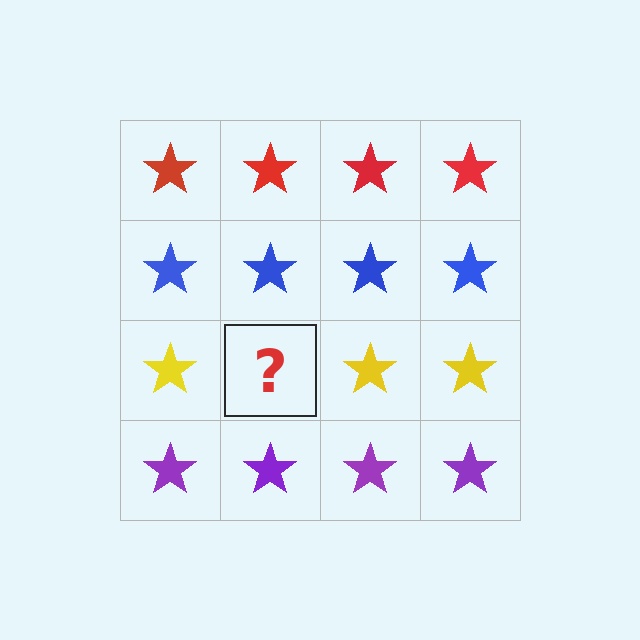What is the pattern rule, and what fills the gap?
The rule is that each row has a consistent color. The gap should be filled with a yellow star.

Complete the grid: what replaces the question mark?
The question mark should be replaced with a yellow star.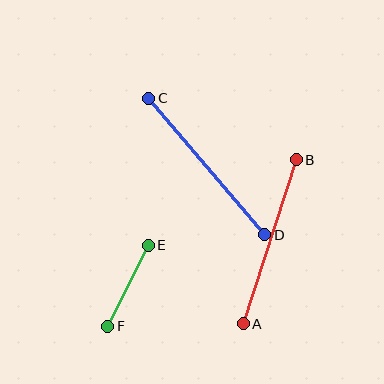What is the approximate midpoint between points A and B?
The midpoint is at approximately (270, 242) pixels.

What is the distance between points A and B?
The distance is approximately 172 pixels.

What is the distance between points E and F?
The distance is approximately 91 pixels.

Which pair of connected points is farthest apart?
Points C and D are farthest apart.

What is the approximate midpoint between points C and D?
The midpoint is at approximately (207, 167) pixels.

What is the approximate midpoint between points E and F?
The midpoint is at approximately (128, 286) pixels.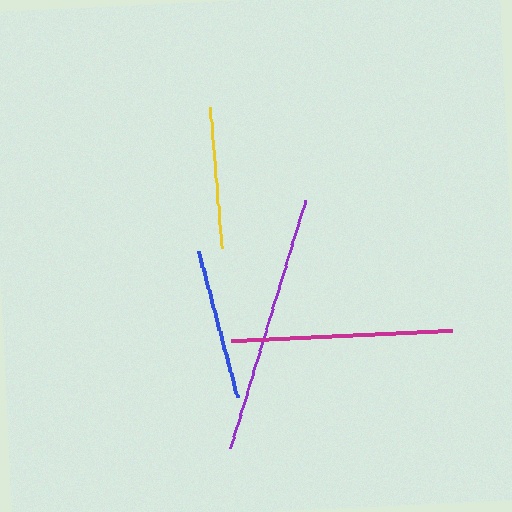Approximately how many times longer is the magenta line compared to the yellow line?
The magenta line is approximately 1.6 times the length of the yellow line.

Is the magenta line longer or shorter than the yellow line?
The magenta line is longer than the yellow line.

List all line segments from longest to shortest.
From longest to shortest: purple, magenta, blue, yellow.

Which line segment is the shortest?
The yellow line is the shortest at approximately 141 pixels.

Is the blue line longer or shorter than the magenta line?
The magenta line is longer than the blue line.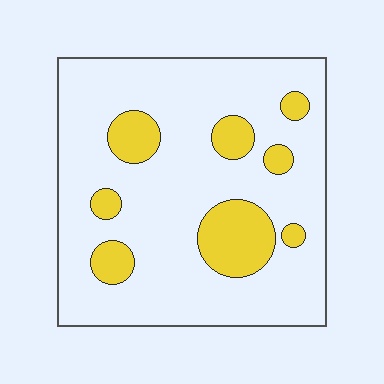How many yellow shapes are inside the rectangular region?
8.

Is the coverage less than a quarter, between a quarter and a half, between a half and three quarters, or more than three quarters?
Less than a quarter.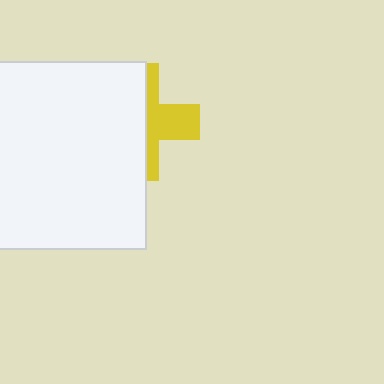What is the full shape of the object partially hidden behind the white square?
The partially hidden object is a yellow cross.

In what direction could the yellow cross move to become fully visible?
The yellow cross could move right. That would shift it out from behind the white square entirely.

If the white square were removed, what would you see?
You would see the complete yellow cross.